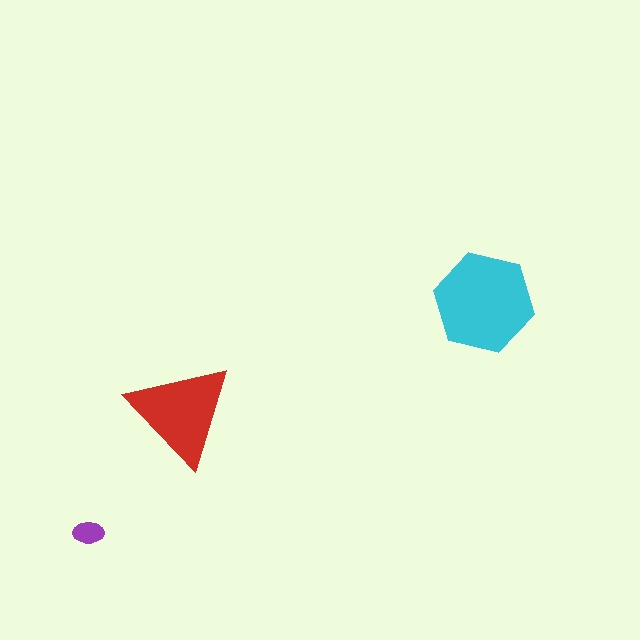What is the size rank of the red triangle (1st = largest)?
2nd.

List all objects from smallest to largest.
The purple ellipse, the red triangle, the cyan hexagon.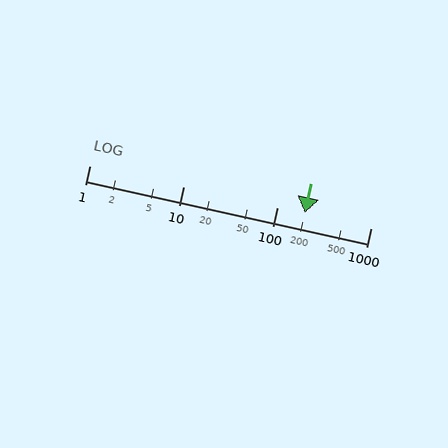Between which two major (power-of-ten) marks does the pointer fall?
The pointer is between 100 and 1000.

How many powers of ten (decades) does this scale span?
The scale spans 3 decades, from 1 to 1000.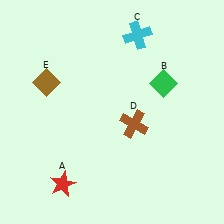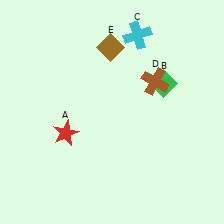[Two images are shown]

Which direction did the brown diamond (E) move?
The brown diamond (E) moved right.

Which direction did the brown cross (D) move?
The brown cross (D) moved up.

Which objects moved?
The objects that moved are: the red star (A), the brown cross (D), the brown diamond (E).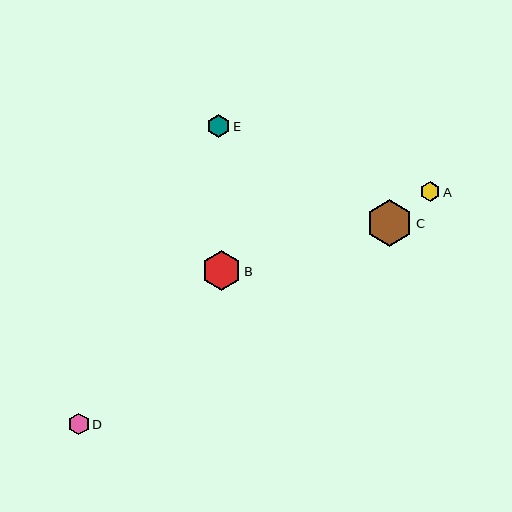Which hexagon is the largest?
Hexagon C is the largest with a size of approximately 47 pixels.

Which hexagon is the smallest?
Hexagon A is the smallest with a size of approximately 20 pixels.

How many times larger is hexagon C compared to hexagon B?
Hexagon C is approximately 1.2 times the size of hexagon B.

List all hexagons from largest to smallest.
From largest to smallest: C, B, E, D, A.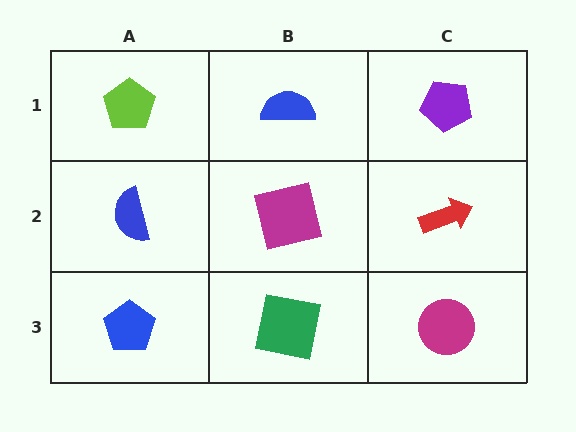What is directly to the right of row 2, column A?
A magenta square.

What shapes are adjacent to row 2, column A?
A lime pentagon (row 1, column A), a blue pentagon (row 3, column A), a magenta square (row 2, column B).